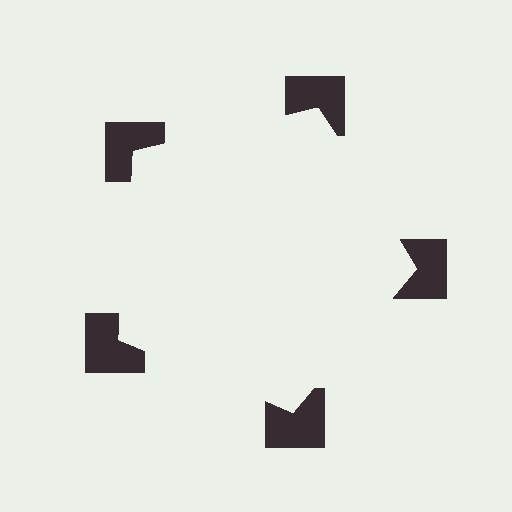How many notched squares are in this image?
There are 5 — one at each vertex of the illusory pentagon.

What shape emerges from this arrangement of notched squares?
An illusory pentagon — its edges are inferred from the aligned wedge cuts in the notched squares, not physically drawn.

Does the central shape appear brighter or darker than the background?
It typically appears slightly brighter than the background, even though no actual brightness change is drawn.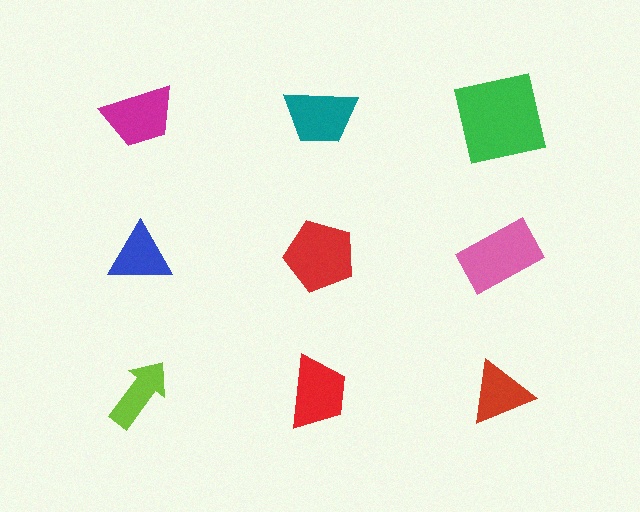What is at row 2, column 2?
A red pentagon.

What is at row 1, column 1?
A magenta trapezoid.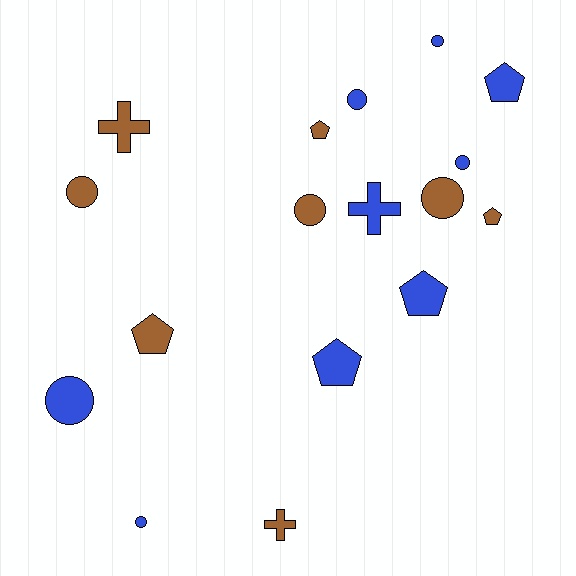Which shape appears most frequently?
Circle, with 8 objects.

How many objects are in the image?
There are 17 objects.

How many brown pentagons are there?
There are 3 brown pentagons.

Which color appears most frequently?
Blue, with 9 objects.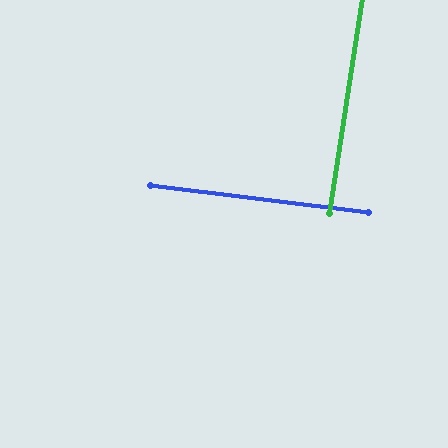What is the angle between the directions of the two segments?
Approximately 88 degrees.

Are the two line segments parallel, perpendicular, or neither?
Perpendicular — they meet at approximately 88°.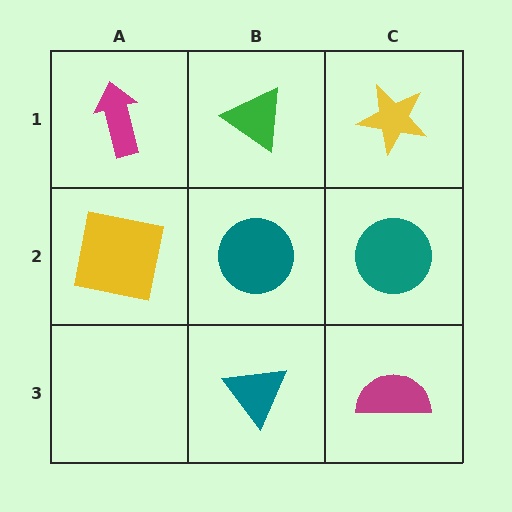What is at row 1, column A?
A magenta arrow.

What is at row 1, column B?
A green triangle.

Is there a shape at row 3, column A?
No, that cell is empty.